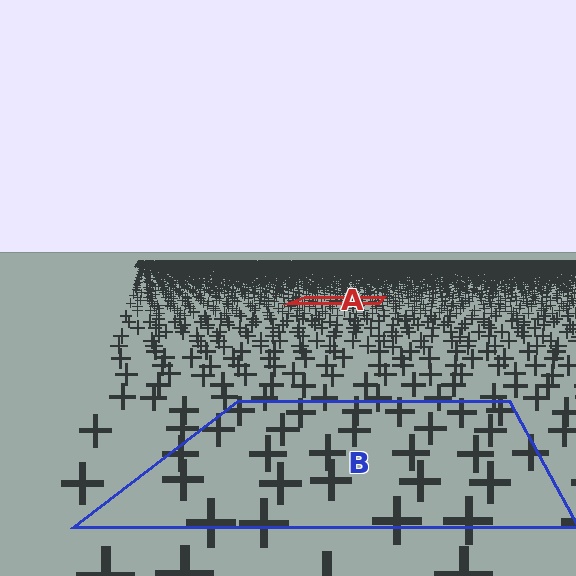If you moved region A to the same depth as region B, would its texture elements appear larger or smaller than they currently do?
They would appear larger. At a closer depth, the same texture elements are projected at a bigger on-screen size.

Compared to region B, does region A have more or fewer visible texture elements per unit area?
Region A has more texture elements per unit area — they are packed more densely because it is farther away.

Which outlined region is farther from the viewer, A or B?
Region A is farther from the viewer — the texture elements inside it appear smaller and more densely packed.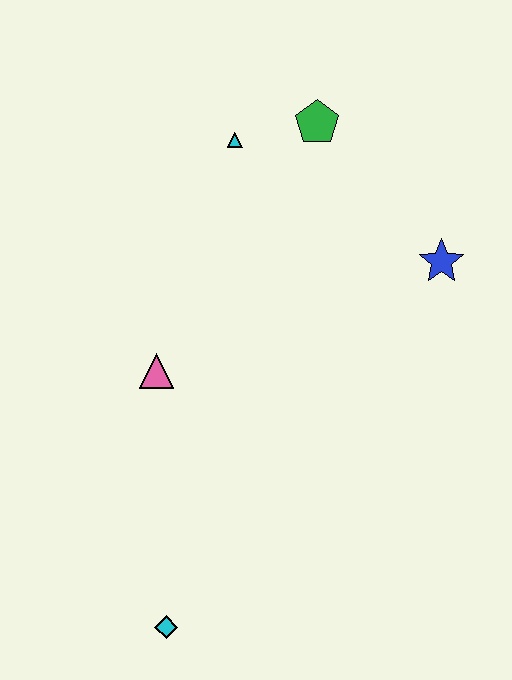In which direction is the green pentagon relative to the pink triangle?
The green pentagon is above the pink triangle.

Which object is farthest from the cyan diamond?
The green pentagon is farthest from the cyan diamond.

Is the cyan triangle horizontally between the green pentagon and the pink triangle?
Yes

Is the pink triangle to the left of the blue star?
Yes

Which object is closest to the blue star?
The green pentagon is closest to the blue star.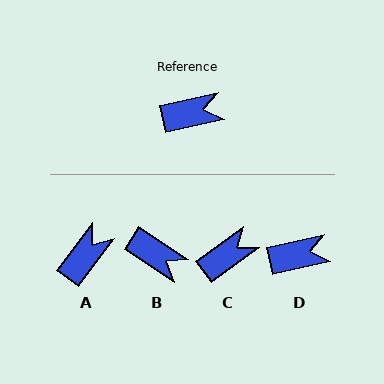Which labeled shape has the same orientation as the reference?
D.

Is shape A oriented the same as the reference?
No, it is off by about 41 degrees.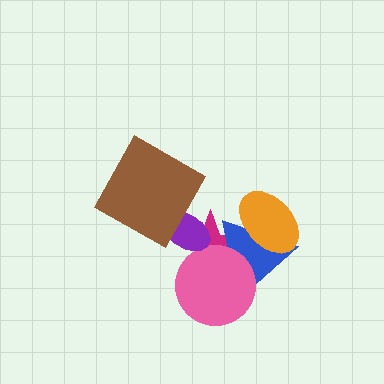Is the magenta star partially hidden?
Yes, it is partially covered by another shape.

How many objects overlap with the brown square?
1 object overlaps with the brown square.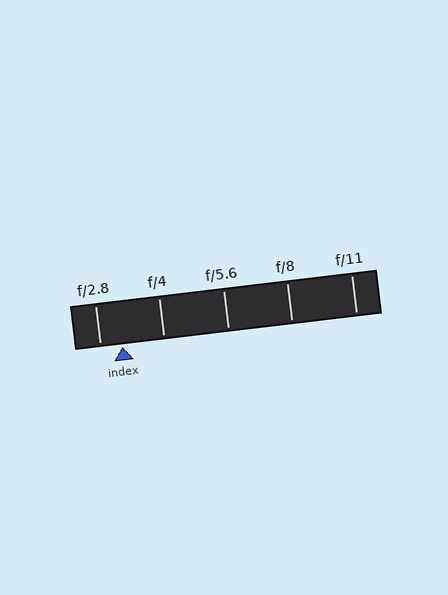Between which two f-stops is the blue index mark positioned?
The index mark is between f/2.8 and f/4.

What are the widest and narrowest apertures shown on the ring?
The widest aperture shown is f/2.8 and the narrowest is f/11.